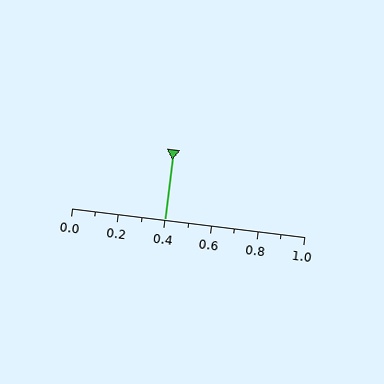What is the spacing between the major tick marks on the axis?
The major ticks are spaced 0.2 apart.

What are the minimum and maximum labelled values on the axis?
The axis runs from 0.0 to 1.0.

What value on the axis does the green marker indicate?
The marker indicates approximately 0.4.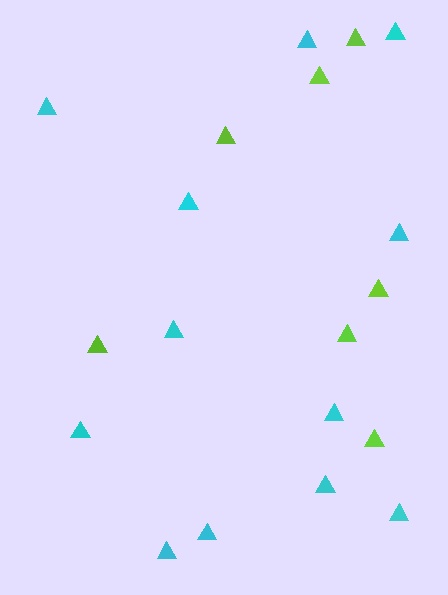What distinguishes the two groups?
There are 2 groups: one group of lime triangles (7) and one group of cyan triangles (12).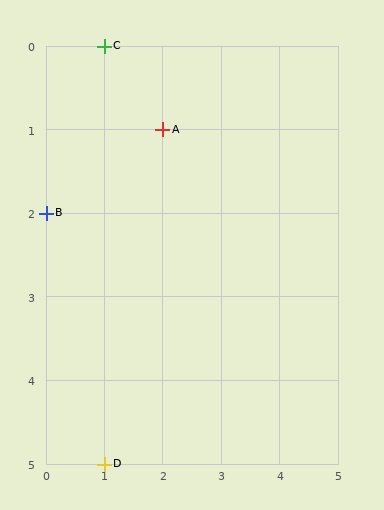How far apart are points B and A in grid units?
Points B and A are 2 columns and 1 row apart (about 2.2 grid units diagonally).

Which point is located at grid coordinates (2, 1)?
Point A is at (2, 1).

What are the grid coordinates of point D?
Point D is at grid coordinates (1, 5).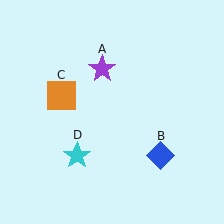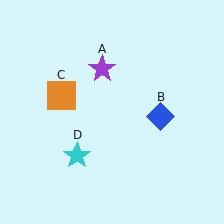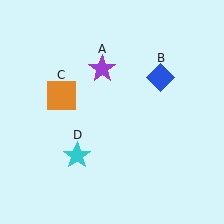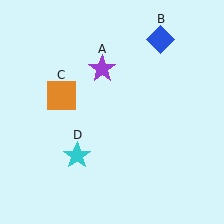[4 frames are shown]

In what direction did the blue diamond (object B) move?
The blue diamond (object B) moved up.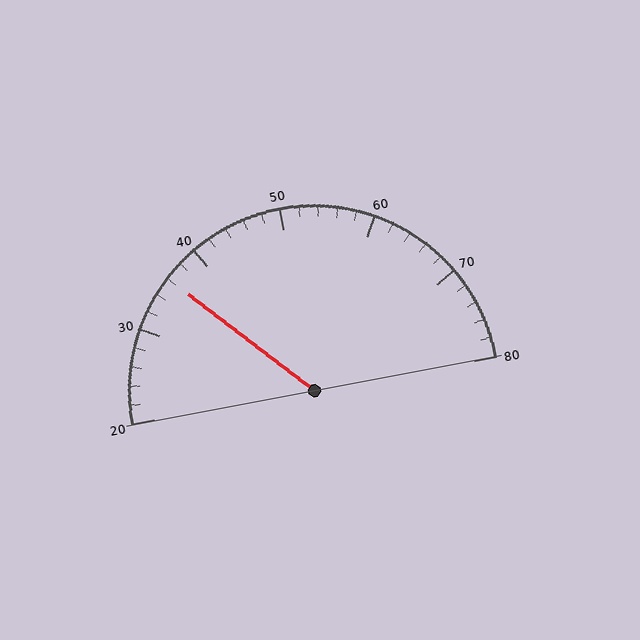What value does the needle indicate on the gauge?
The needle indicates approximately 36.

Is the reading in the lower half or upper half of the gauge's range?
The reading is in the lower half of the range (20 to 80).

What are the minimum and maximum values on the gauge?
The gauge ranges from 20 to 80.